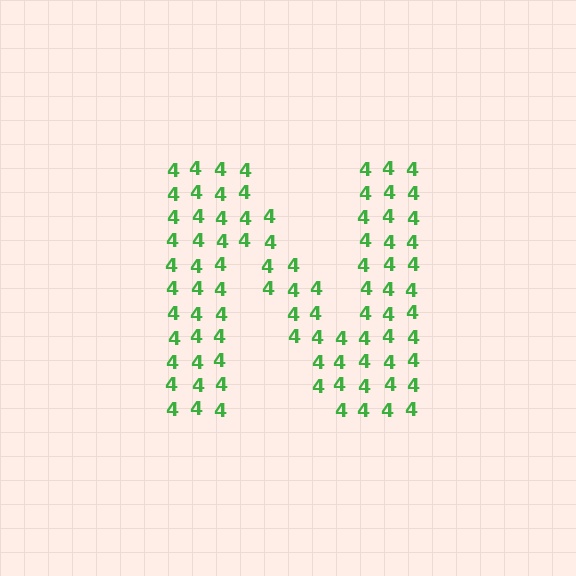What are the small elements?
The small elements are digit 4's.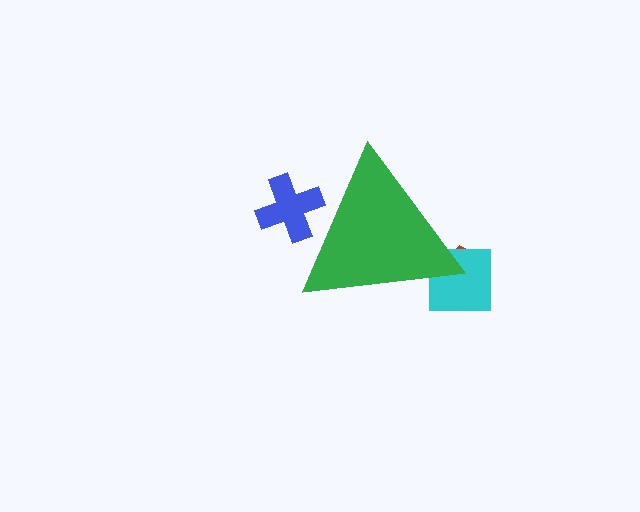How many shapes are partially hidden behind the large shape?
3 shapes are partially hidden.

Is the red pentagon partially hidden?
Yes, the red pentagon is partially hidden behind the green triangle.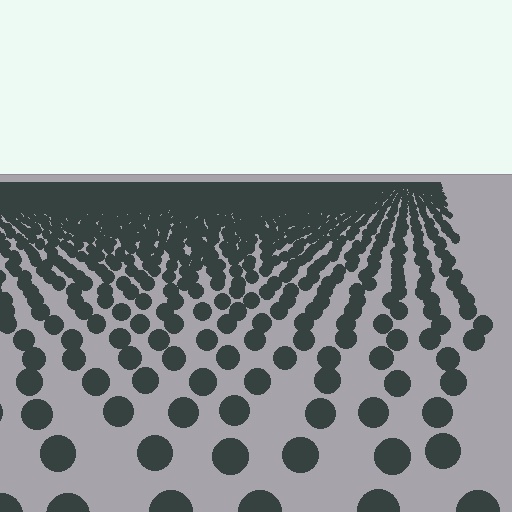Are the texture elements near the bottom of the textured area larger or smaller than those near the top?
Larger. Near the bottom, elements are closer to the viewer and appear at a bigger on-screen size.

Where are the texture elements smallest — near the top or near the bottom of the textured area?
Near the top.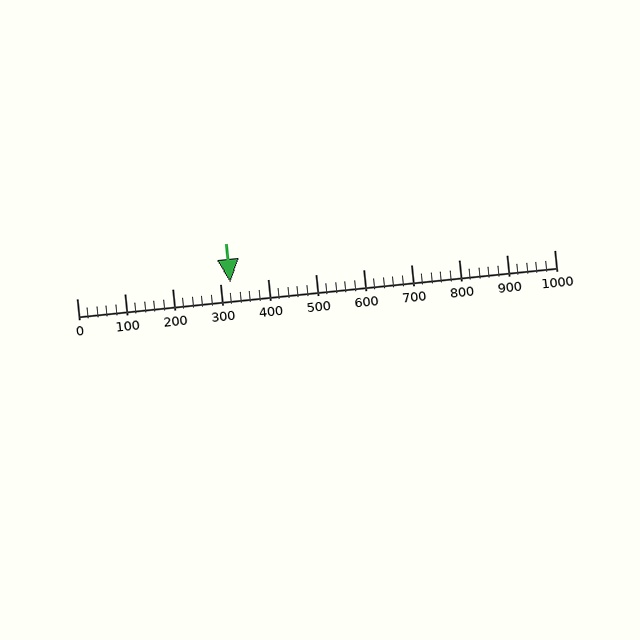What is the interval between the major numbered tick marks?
The major tick marks are spaced 100 units apart.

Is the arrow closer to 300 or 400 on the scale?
The arrow is closer to 300.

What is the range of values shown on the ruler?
The ruler shows values from 0 to 1000.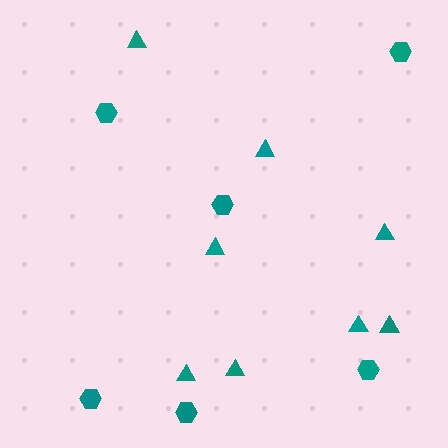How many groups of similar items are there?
There are 2 groups: one group of hexagons (6) and one group of triangles (8).